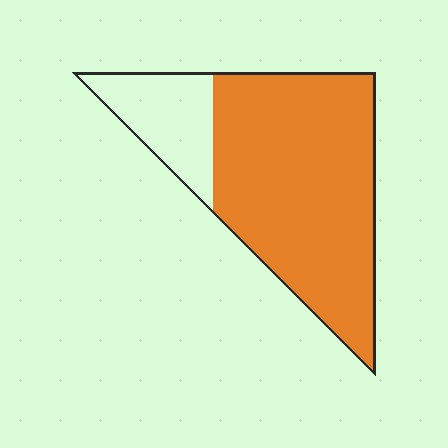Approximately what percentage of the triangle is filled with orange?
Approximately 80%.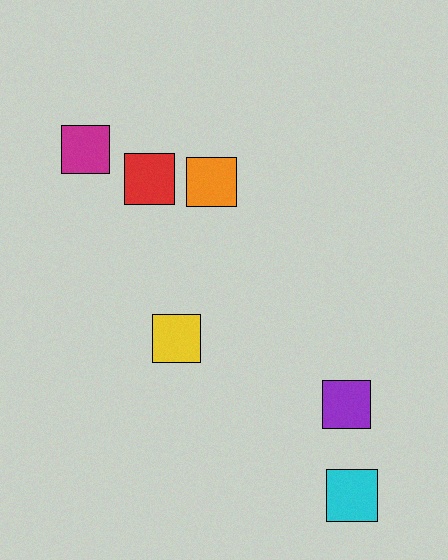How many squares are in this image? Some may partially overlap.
There are 6 squares.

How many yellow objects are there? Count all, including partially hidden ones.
There is 1 yellow object.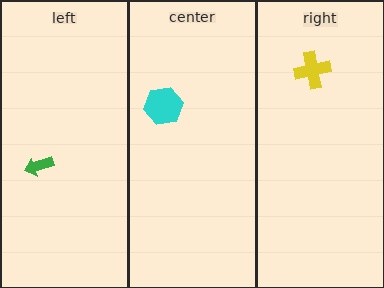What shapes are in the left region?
The green arrow.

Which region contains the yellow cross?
The right region.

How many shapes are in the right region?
1.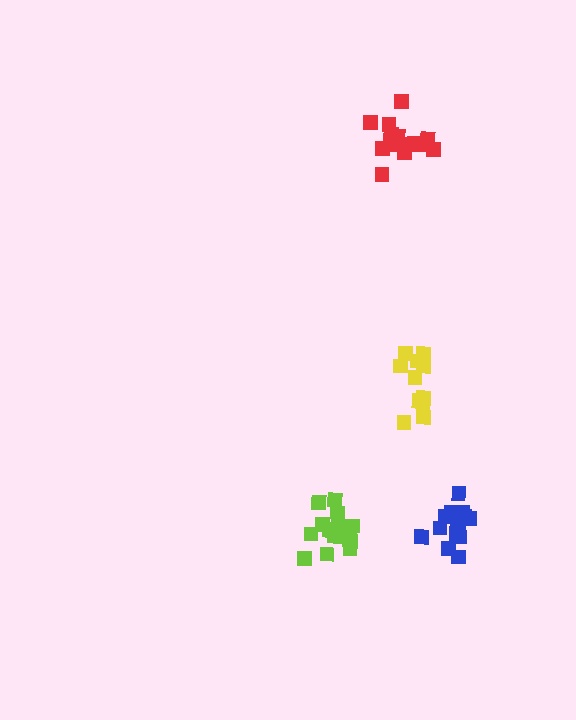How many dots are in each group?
Group 1: 15 dots, Group 2: 17 dots, Group 3: 11 dots, Group 4: 15 dots (58 total).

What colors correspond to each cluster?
The clusters are colored: red, lime, yellow, blue.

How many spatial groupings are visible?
There are 4 spatial groupings.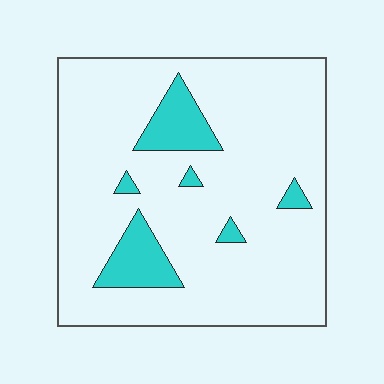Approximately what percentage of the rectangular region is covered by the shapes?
Approximately 15%.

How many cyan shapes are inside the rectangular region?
6.